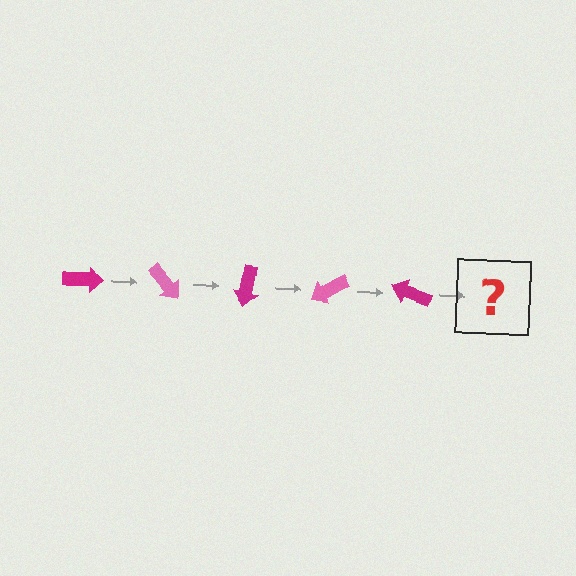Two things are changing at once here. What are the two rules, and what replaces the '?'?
The two rules are that it rotates 50 degrees each step and the color cycles through magenta and pink. The '?' should be a pink arrow, rotated 250 degrees from the start.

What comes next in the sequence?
The next element should be a pink arrow, rotated 250 degrees from the start.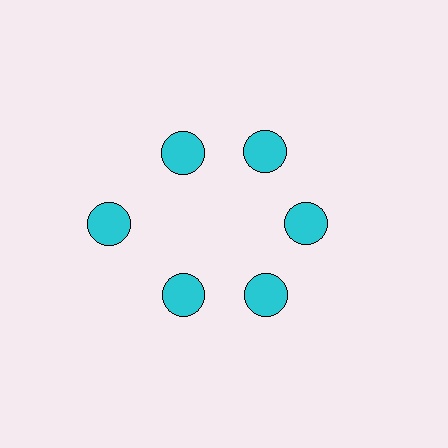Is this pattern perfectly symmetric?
No. The 6 cyan circles are arranged in a ring, but one element near the 9 o'clock position is pushed outward from the center, breaking the 6-fold rotational symmetry.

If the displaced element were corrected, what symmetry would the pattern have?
It would have 6-fold rotational symmetry — the pattern would map onto itself every 60 degrees.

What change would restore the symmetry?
The symmetry would be restored by moving it inward, back onto the ring so that all 6 circles sit at equal angles and equal distance from the center.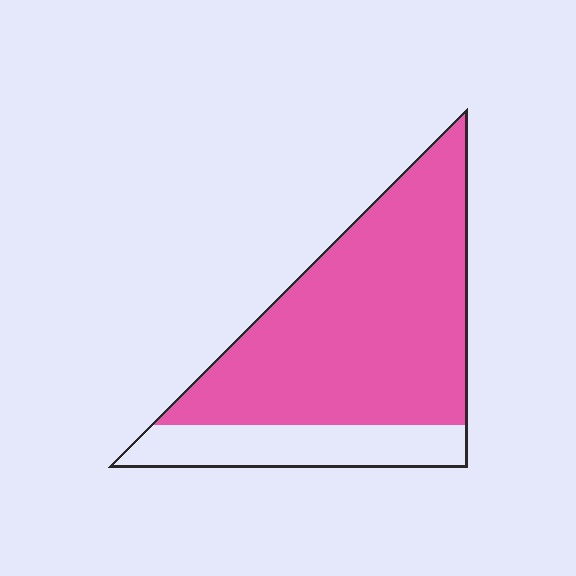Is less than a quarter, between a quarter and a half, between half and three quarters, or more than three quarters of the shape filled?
More than three quarters.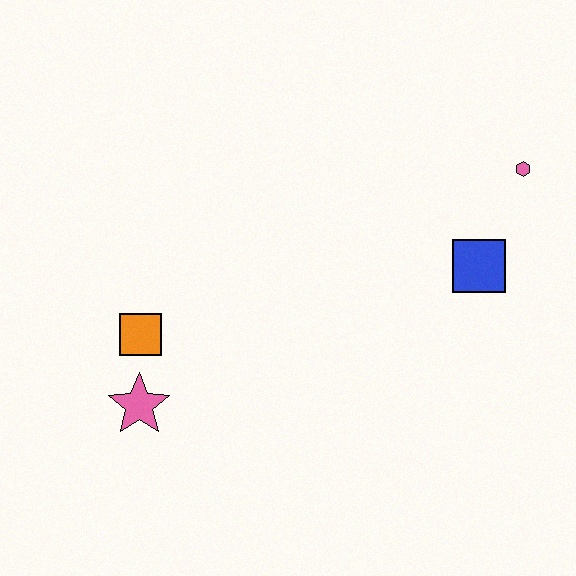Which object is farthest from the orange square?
The pink hexagon is farthest from the orange square.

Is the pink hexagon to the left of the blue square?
No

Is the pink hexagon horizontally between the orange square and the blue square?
No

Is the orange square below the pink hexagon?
Yes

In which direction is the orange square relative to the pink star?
The orange square is above the pink star.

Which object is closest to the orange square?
The pink star is closest to the orange square.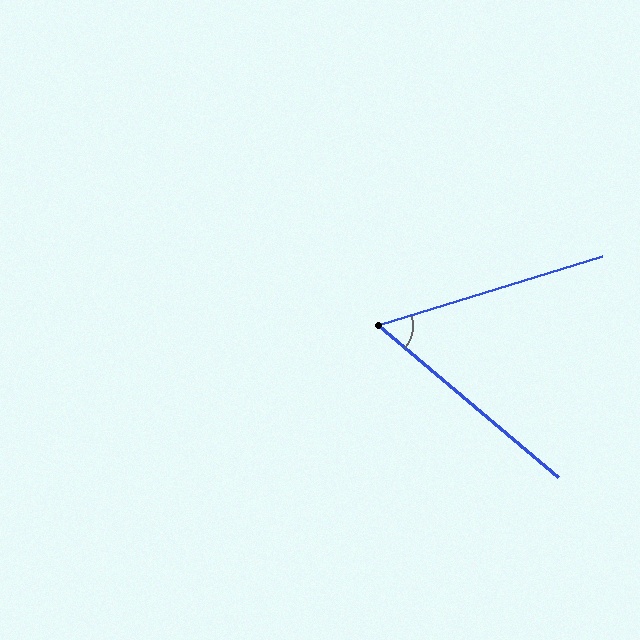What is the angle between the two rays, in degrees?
Approximately 57 degrees.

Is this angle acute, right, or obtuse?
It is acute.